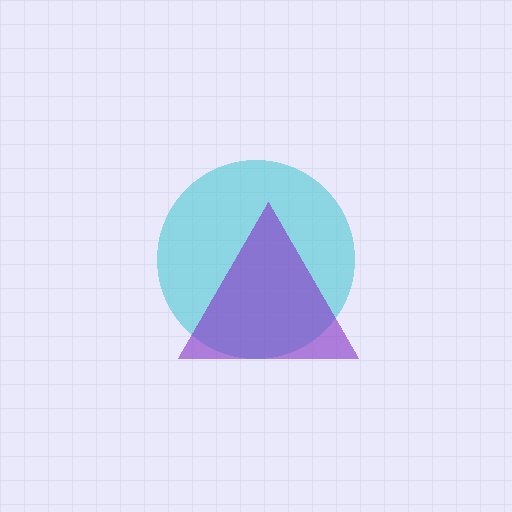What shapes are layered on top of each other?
The layered shapes are: a cyan circle, a purple triangle.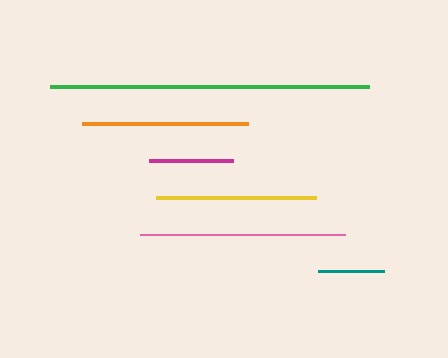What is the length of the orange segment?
The orange segment is approximately 166 pixels long.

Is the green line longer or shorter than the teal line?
The green line is longer than the teal line.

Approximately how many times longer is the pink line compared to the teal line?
The pink line is approximately 3.1 times the length of the teal line.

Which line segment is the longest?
The green line is the longest at approximately 319 pixels.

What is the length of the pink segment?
The pink segment is approximately 205 pixels long.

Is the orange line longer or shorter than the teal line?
The orange line is longer than the teal line.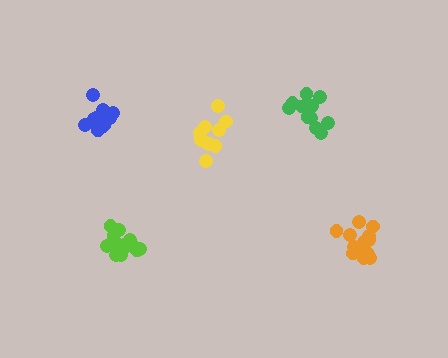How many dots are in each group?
Group 1: 14 dots, Group 2: 16 dots, Group 3: 11 dots, Group 4: 13 dots, Group 5: 12 dots (66 total).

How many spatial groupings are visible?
There are 5 spatial groupings.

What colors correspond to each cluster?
The clusters are colored: orange, lime, yellow, green, blue.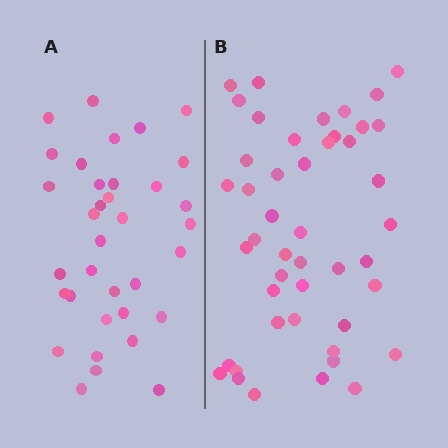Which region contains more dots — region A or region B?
Region B (the right region) has more dots.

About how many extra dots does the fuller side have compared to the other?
Region B has roughly 12 or so more dots than region A.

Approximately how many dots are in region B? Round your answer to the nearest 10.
About 50 dots. (The exact count is 46, which rounds to 50.)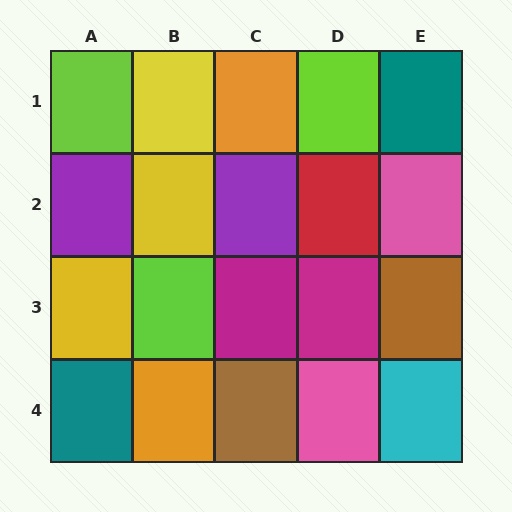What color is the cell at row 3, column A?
Yellow.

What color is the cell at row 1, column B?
Yellow.